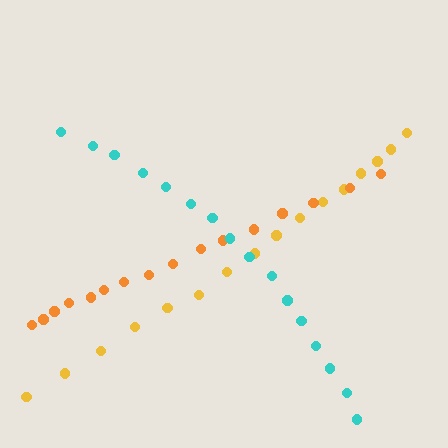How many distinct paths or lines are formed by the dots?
There are 3 distinct paths.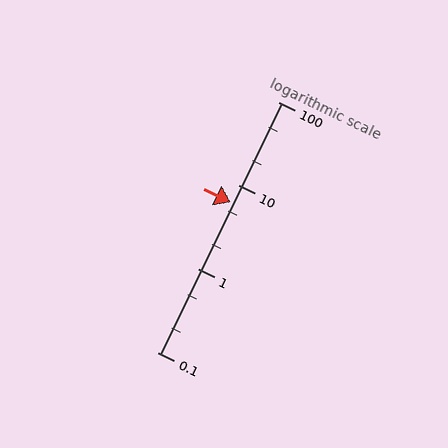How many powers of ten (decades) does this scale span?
The scale spans 3 decades, from 0.1 to 100.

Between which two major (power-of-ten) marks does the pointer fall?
The pointer is between 1 and 10.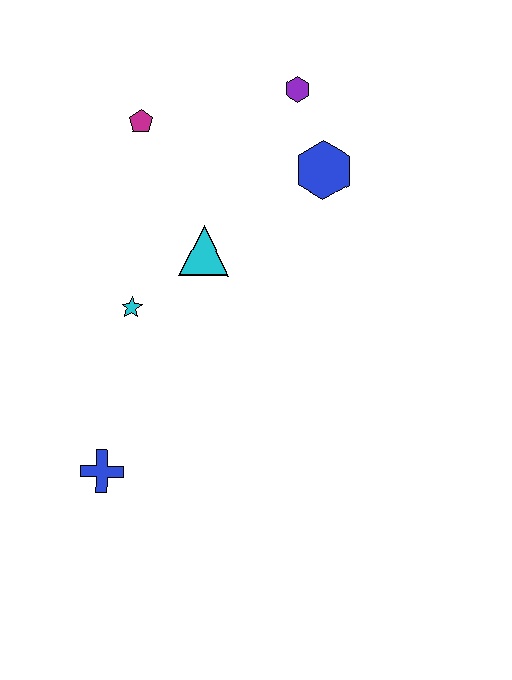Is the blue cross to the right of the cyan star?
No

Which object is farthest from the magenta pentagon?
The blue cross is farthest from the magenta pentagon.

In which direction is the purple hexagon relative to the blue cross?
The purple hexagon is above the blue cross.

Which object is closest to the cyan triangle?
The cyan star is closest to the cyan triangle.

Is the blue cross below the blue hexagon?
Yes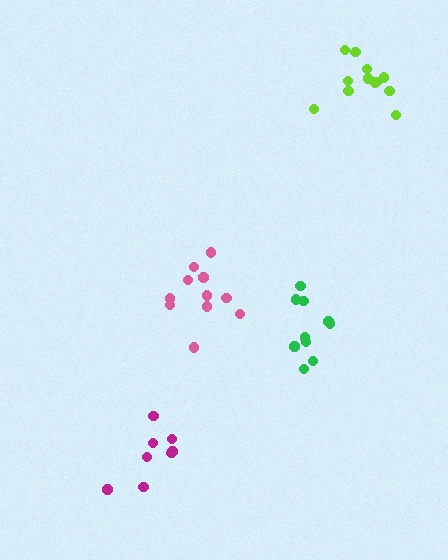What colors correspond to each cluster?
The clusters are colored: green, pink, magenta, lime.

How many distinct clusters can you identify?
There are 4 distinct clusters.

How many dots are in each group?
Group 1: 10 dots, Group 2: 11 dots, Group 3: 8 dots, Group 4: 13 dots (42 total).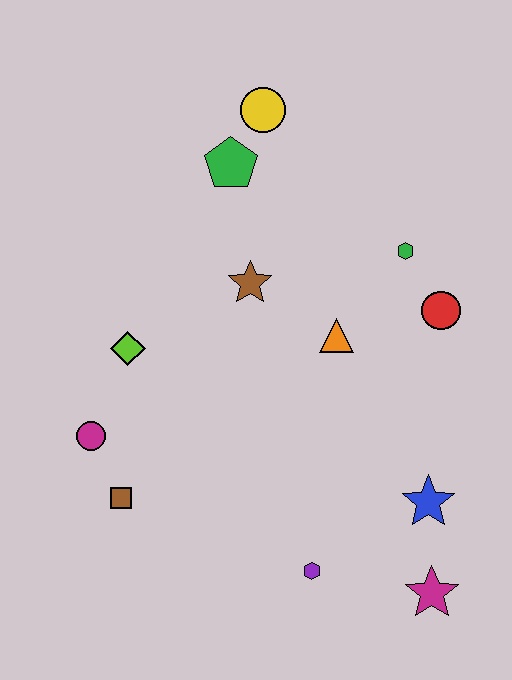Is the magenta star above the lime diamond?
No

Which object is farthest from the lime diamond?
The magenta star is farthest from the lime diamond.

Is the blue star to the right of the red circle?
No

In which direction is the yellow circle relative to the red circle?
The yellow circle is above the red circle.